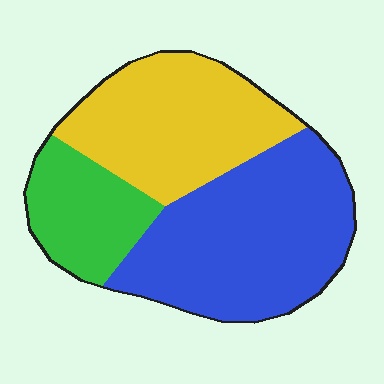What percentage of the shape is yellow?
Yellow covers around 35% of the shape.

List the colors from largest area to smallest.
From largest to smallest: blue, yellow, green.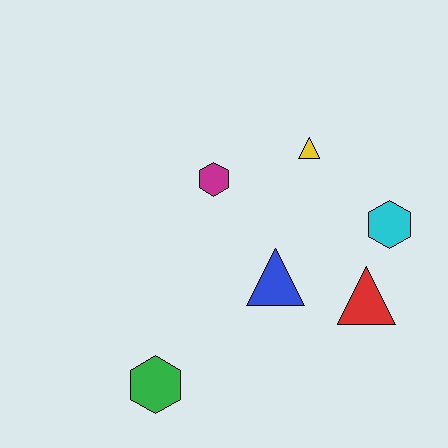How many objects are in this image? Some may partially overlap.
There are 6 objects.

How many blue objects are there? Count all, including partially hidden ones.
There is 1 blue object.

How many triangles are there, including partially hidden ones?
There are 3 triangles.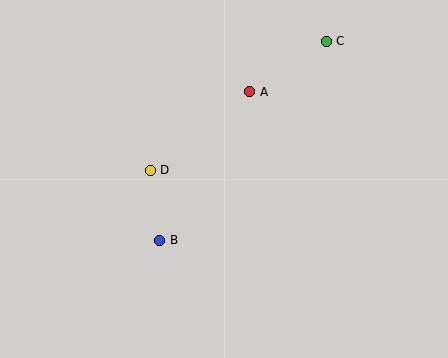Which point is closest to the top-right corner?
Point C is closest to the top-right corner.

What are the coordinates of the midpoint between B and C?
The midpoint between B and C is at (243, 141).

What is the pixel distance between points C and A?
The distance between C and A is 92 pixels.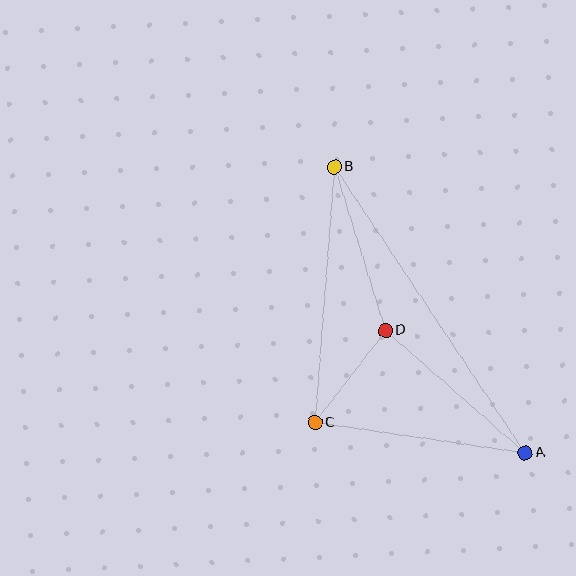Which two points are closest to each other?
Points C and D are closest to each other.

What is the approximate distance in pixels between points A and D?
The distance between A and D is approximately 185 pixels.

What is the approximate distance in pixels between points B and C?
The distance between B and C is approximately 257 pixels.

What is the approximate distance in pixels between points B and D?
The distance between B and D is approximately 172 pixels.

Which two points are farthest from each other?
Points A and B are farthest from each other.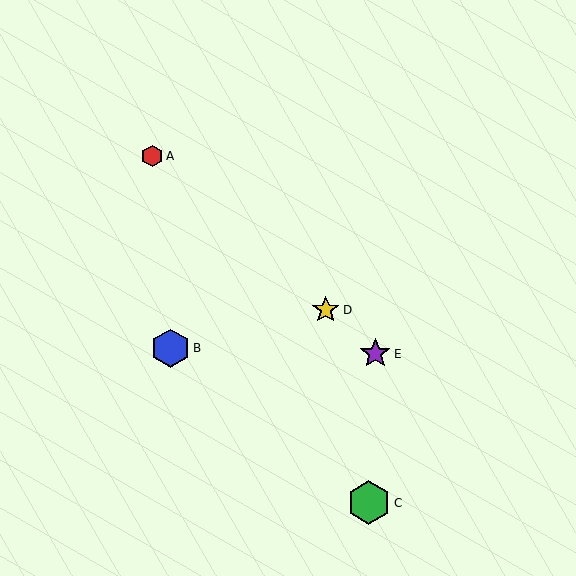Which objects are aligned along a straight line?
Objects A, D, E are aligned along a straight line.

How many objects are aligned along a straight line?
3 objects (A, D, E) are aligned along a straight line.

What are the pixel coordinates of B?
Object B is at (170, 348).